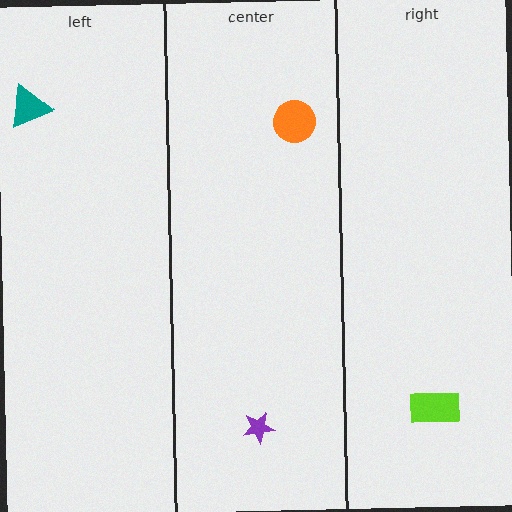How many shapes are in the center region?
2.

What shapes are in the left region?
The teal triangle.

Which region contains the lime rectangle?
The right region.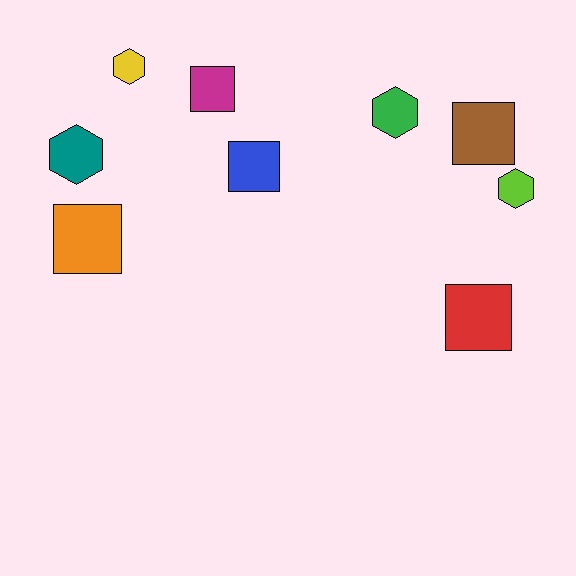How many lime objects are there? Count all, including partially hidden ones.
There is 1 lime object.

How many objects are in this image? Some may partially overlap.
There are 9 objects.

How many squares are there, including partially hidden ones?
There are 5 squares.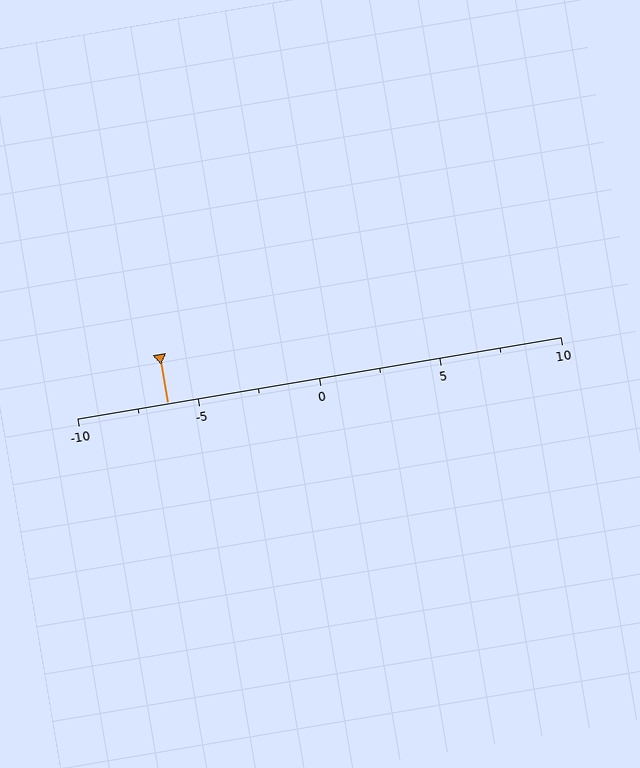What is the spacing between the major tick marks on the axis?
The major ticks are spaced 5 apart.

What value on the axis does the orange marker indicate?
The marker indicates approximately -6.2.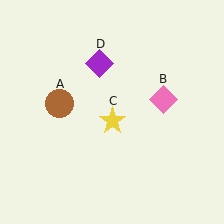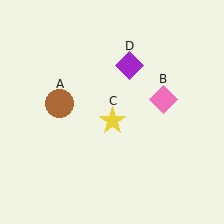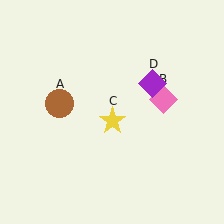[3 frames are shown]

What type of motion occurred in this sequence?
The purple diamond (object D) rotated clockwise around the center of the scene.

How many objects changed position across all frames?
1 object changed position: purple diamond (object D).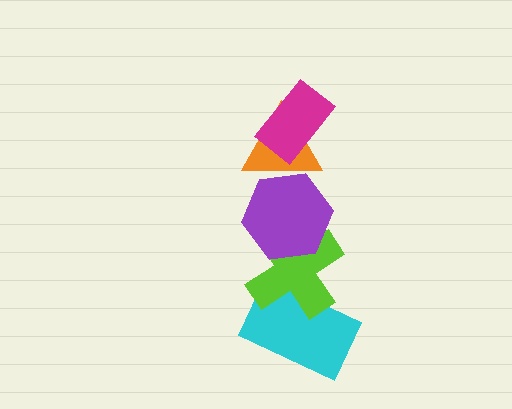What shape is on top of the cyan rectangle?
The lime cross is on top of the cyan rectangle.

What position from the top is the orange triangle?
The orange triangle is 2nd from the top.